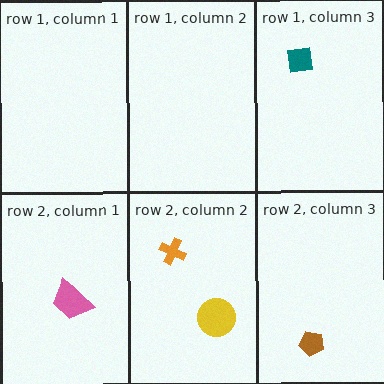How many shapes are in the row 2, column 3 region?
1.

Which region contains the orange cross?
The row 2, column 2 region.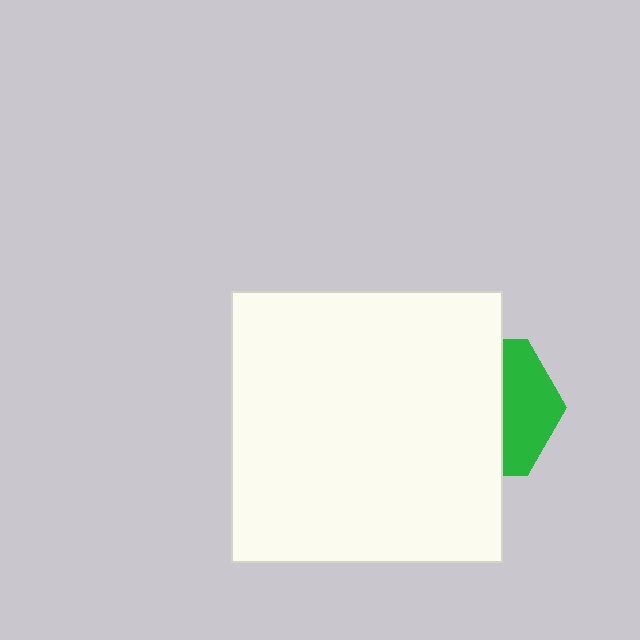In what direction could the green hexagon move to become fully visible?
The green hexagon could move right. That would shift it out from behind the white square entirely.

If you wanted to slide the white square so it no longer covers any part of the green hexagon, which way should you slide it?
Slide it left — that is the most direct way to separate the two shapes.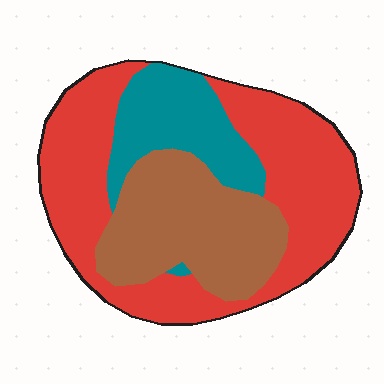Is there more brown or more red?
Red.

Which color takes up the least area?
Teal, at roughly 20%.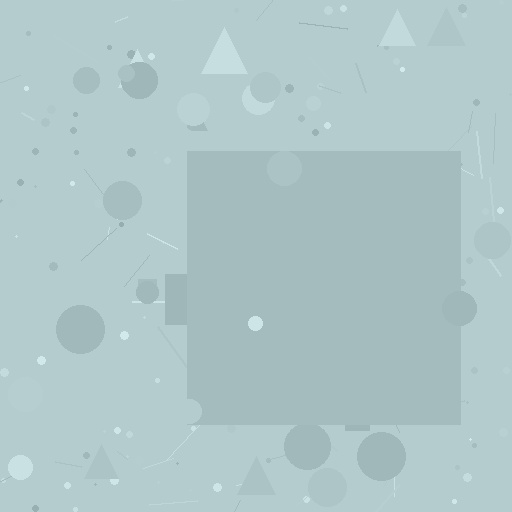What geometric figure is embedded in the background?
A square is embedded in the background.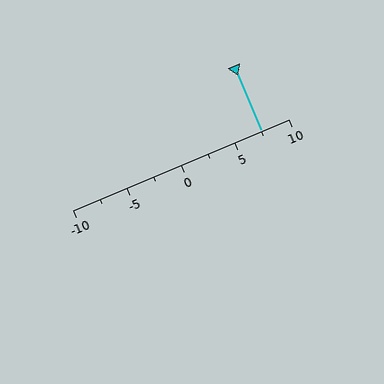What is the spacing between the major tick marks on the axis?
The major ticks are spaced 5 apart.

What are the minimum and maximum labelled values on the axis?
The axis runs from -10 to 10.